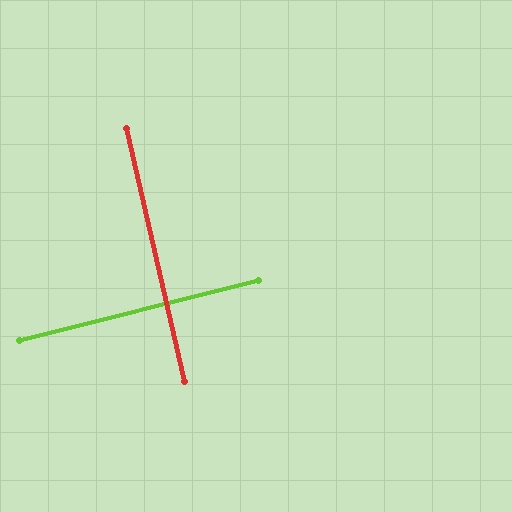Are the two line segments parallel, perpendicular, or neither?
Perpendicular — they meet at approximately 89°.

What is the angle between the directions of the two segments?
Approximately 89 degrees.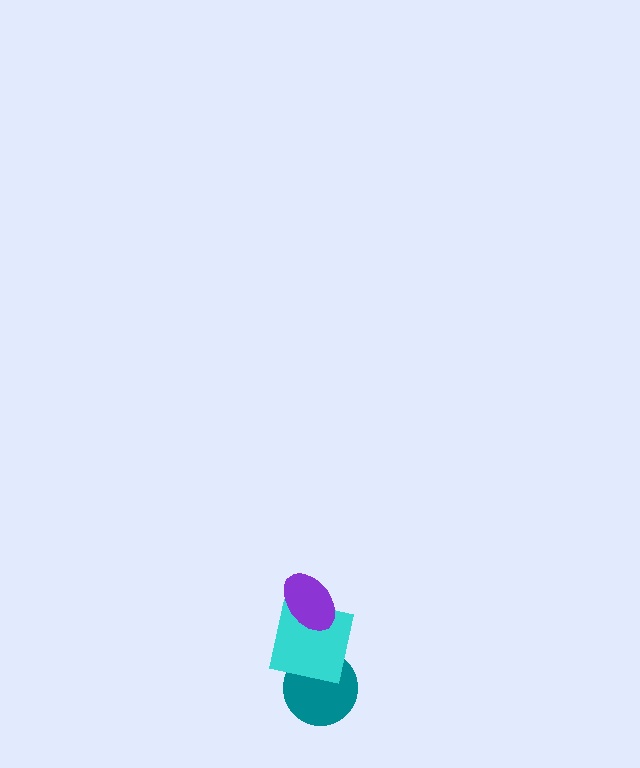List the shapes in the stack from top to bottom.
From top to bottom: the purple ellipse, the cyan square, the teal circle.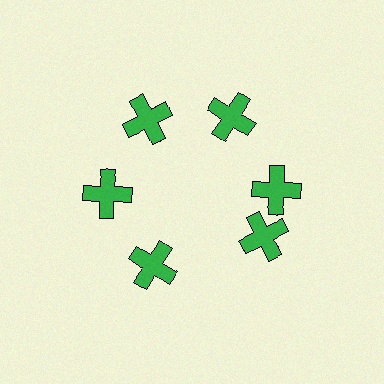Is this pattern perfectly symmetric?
No. The 6 green crosses are arranged in a ring, but one element near the 5 o'clock position is rotated out of alignment along the ring, breaking the 6-fold rotational symmetry.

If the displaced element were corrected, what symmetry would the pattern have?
It would have 6-fold rotational symmetry — the pattern would map onto itself every 60 degrees.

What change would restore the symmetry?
The symmetry would be restored by rotating it back into even spacing with its neighbors so that all 6 crosses sit at equal angles and equal distance from the center.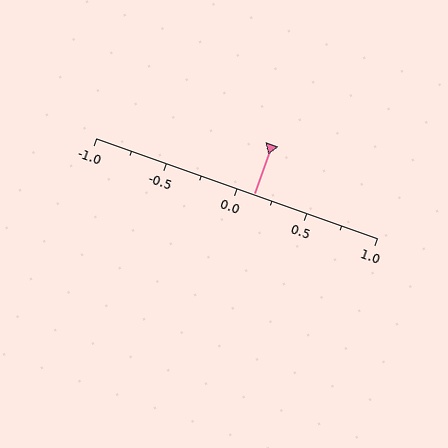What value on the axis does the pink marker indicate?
The marker indicates approximately 0.12.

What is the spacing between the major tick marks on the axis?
The major ticks are spaced 0.5 apart.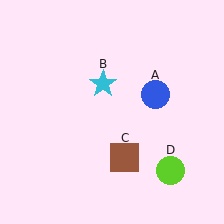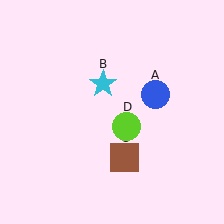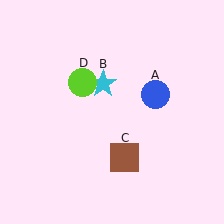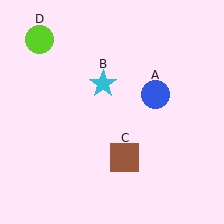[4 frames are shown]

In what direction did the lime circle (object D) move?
The lime circle (object D) moved up and to the left.